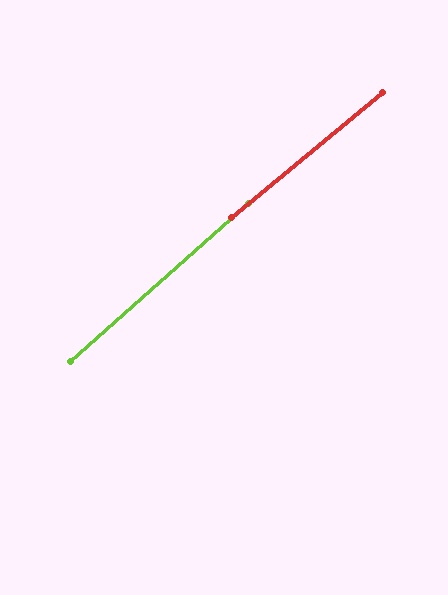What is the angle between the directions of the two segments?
Approximately 2 degrees.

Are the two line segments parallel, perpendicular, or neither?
Parallel — their directions differ by only 2.0°.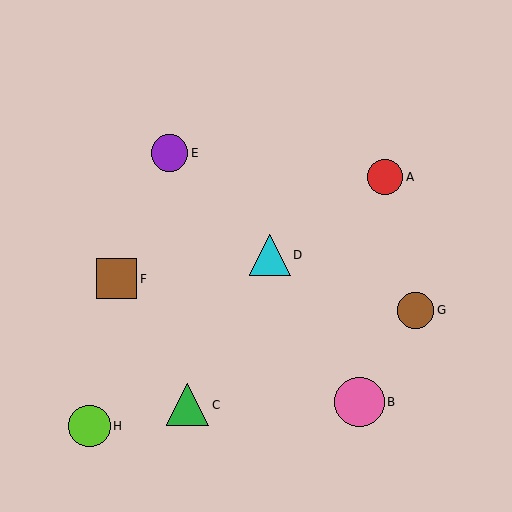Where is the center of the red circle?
The center of the red circle is at (385, 177).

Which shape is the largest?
The pink circle (labeled B) is the largest.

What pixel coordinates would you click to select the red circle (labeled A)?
Click at (385, 177) to select the red circle A.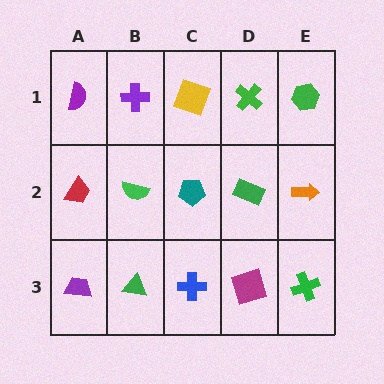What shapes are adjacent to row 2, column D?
A green cross (row 1, column D), a magenta square (row 3, column D), a teal pentagon (row 2, column C), an orange arrow (row 2, column E).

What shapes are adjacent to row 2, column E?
A green hexagon (row 1, column E), a green cross (row 3, column E), a green rectangle (row 2, column D).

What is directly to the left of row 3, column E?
A magenta square.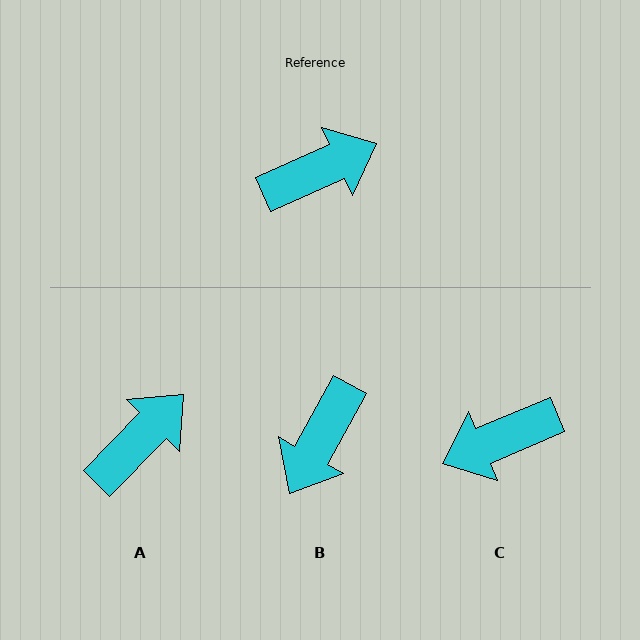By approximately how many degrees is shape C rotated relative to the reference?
Approximately 179 degrees counter-clockwise.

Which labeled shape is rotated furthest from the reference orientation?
C, about 179 degrees away.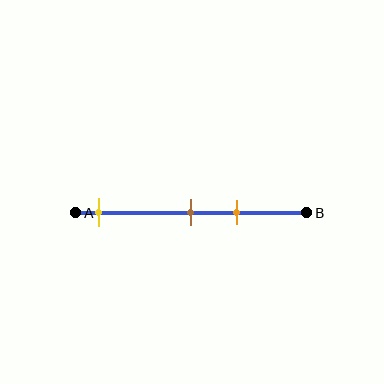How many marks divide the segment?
There are 3 marks dividing the segment.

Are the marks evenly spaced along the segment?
No, the marks are not evenly spaced.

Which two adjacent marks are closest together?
The brown and orange marks are the closest adjacent pair.